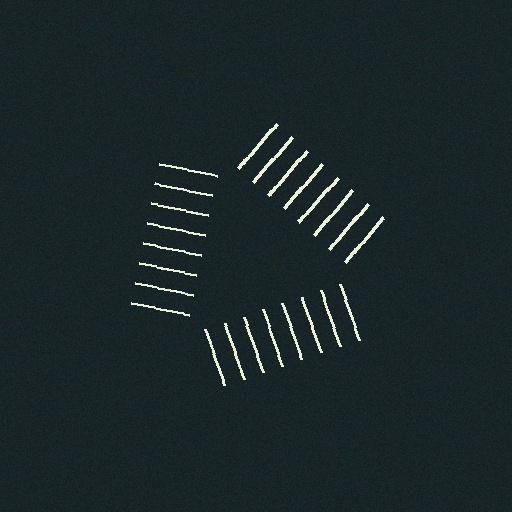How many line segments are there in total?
24 — 8 along each of the 3 edges.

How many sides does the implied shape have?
3 sides — the line-ends trace a triangle.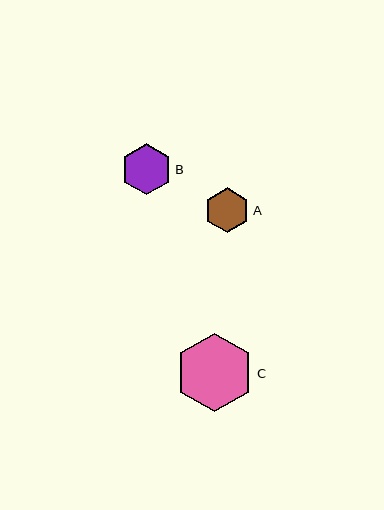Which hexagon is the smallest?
Hexagon A is the smallest with a size of approximately 45 pixels.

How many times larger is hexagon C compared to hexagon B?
Hexagon C is approximately 1.5 times the size of hexagon B.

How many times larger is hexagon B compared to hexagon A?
Hexagon B is approximately 1.1 times the size of hexagon A.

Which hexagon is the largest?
Hexagon C is the largest with a size of approximately 78 pixels.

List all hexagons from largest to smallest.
From largest to smallest: C, B, A.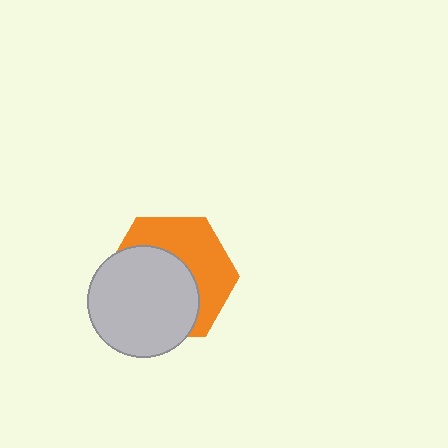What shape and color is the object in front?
The object in front is a light gray circle.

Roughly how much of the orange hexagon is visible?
About half of it is visible (roughly 45%).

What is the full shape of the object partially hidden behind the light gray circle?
The partially hidden object is an orange hexagon.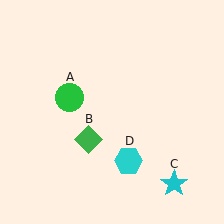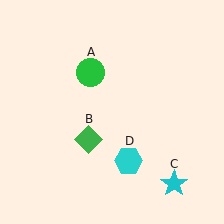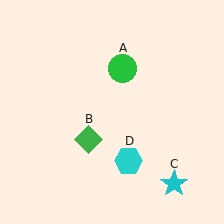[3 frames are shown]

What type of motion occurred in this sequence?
The green circle (object A) rotated clockwise around the center of the scene.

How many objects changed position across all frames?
1 object changed position: green circle (object A).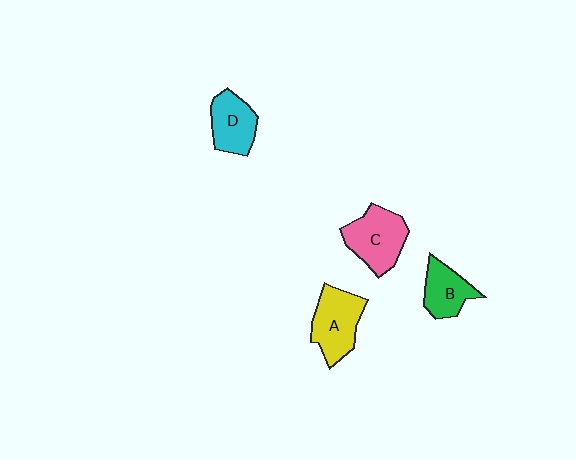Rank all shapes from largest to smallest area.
From largest to smallest: C (pink), A (yellow), D (cyan), B (green).